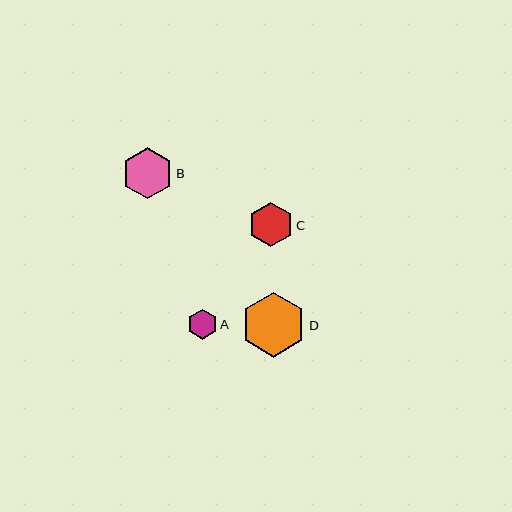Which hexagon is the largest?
Hexagon D is the largest with a size of approximately 65 pixels.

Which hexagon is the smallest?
Hexagon A is the smallest with a size of approximately 30 pixels.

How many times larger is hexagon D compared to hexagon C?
Hexagon D is approximately 1.4 times the size of hexagon C.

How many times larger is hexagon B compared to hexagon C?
Hexagon B is approximately 1.1 times the size of hexagon C.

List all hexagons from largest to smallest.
From largest to smallest: D, B, C, A.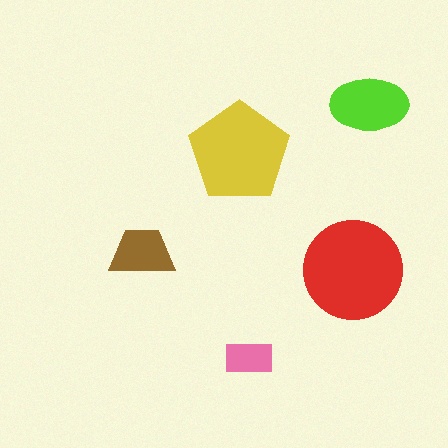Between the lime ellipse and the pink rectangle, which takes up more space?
The lime ellipse.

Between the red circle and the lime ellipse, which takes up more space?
The red circle.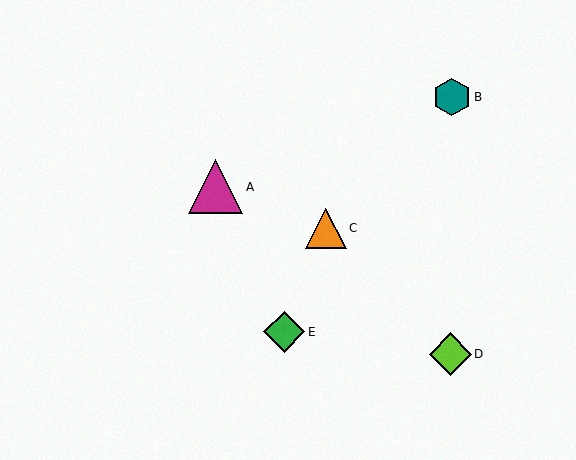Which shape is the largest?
The magenta triangle (labeled A) is the largest.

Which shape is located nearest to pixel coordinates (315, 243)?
The orange triangle (labeled C) at (326, 228) is nearest to that location.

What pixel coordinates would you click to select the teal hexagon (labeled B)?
Click at (452, 97) to select the teal hexagon B.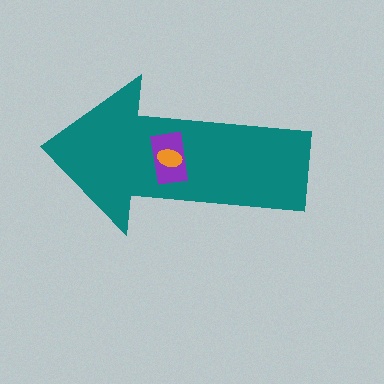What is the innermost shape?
The orange ellipse.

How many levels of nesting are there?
3.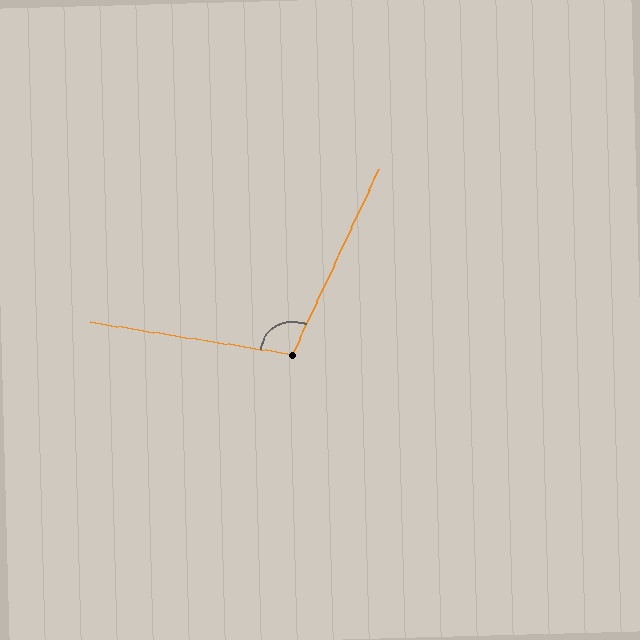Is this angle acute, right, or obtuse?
It is obtuse.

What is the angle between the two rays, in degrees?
Approximately 106 degrees.